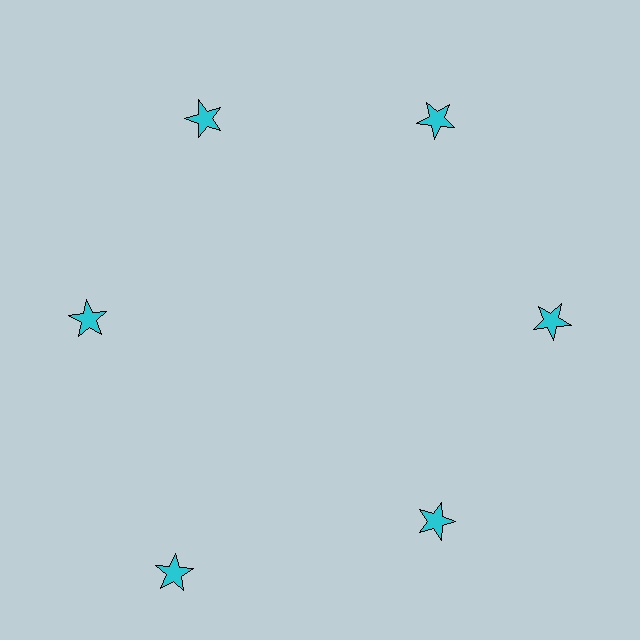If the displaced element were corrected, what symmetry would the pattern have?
It would have 6-fold rotational symmetry — the pattern would map onto itself every 60 degrees.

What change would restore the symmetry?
The symmetry would be restored by moving it inward, back onto the ring so that all 6 stars sit at equal angles and equal distance from the center.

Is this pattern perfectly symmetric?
No. The 6 cyan stars are arranged in a ring, but one element near the 7 o'clock position is pushed outward from the center, breaking the 6-fold rotational symmetry.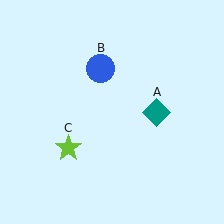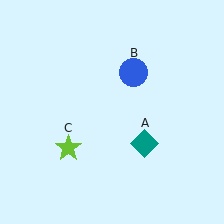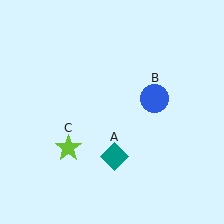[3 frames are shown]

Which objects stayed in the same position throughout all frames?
Lime star (object C) remained stationary.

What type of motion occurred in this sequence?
The teal diamond (object A), blue circle (object B) rotated clockwise around the center of the scene.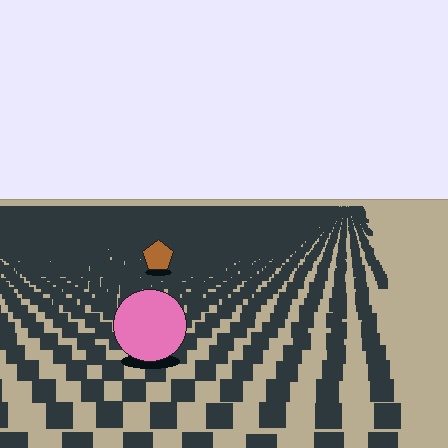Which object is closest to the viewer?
The pink circle is closest. The texture marks near it are larger and more spread out.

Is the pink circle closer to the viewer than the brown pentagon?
Yes. The pink circle is closer — you can tell from the texture gradient: the ground texture is coarser near it.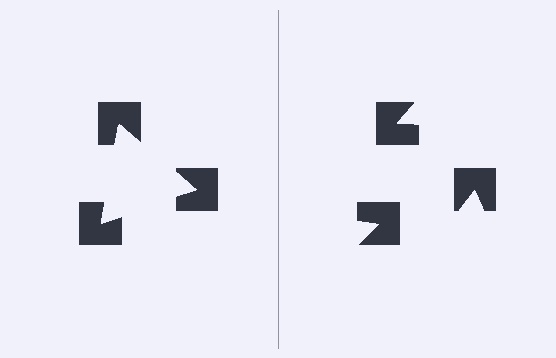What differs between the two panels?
The notched squares are positioned identically on both sides; only the wedge orientations differ. On the left they align to a triangle; on the right they are misaligned.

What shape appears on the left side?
An illusory triangle.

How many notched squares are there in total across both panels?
6 — 3 on each side.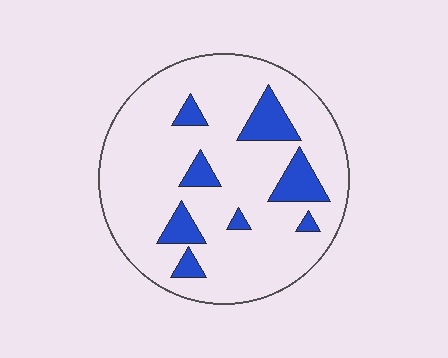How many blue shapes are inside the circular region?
8.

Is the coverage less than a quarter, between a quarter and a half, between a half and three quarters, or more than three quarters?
Less than a quarter.